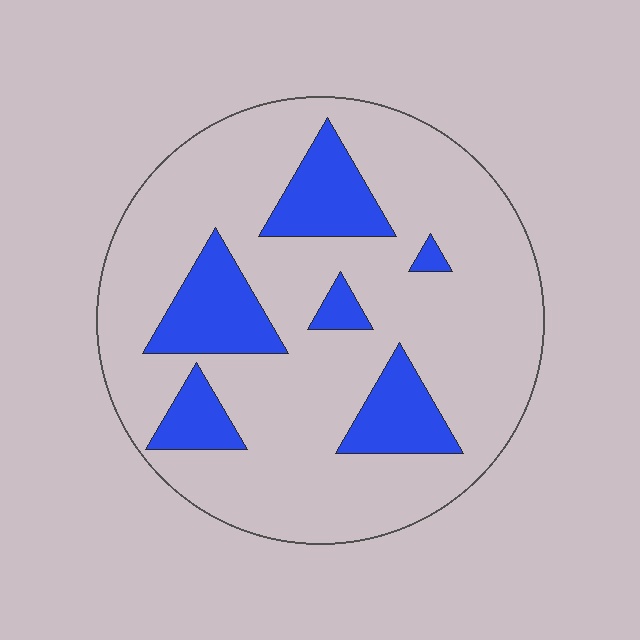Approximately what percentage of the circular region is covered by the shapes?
Approximately 20%.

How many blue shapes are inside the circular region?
6.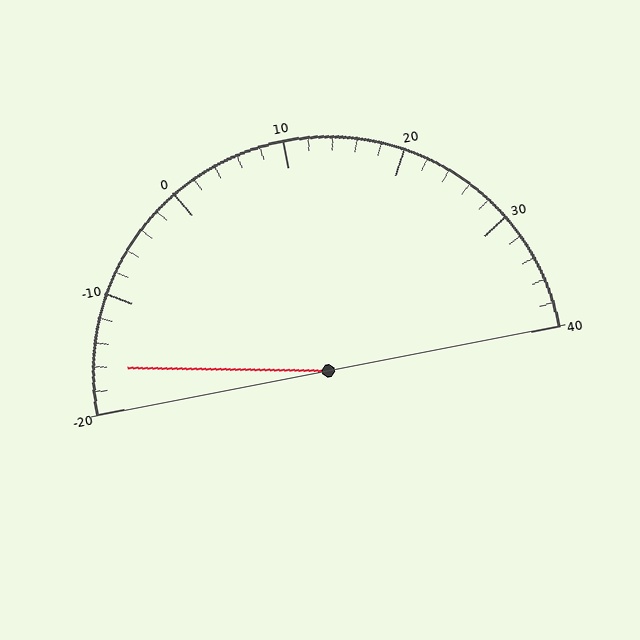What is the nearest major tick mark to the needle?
The nearest major tick mark is -20.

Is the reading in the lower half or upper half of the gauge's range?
The reading is in the lower half of the range (-20 to 40).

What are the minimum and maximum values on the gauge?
The gauge ranges from -20 to 40.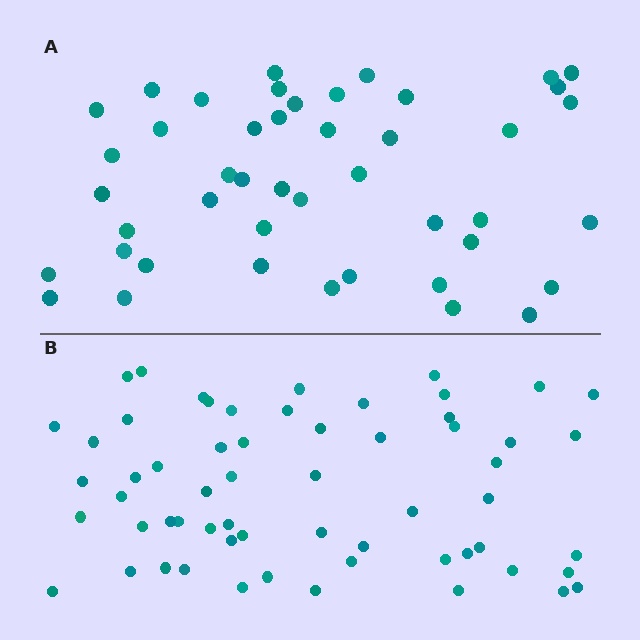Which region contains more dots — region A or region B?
Region B (the bottom region) has more dots.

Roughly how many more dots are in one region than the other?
Region B has approximately 15 more dots than region A.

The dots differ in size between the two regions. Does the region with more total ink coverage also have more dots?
No. Region A has more total ink coverage because its dots are larger, but region B actually contains more individual dots. Total area can be misleading — the number of items is what matters here.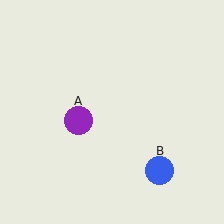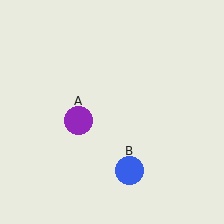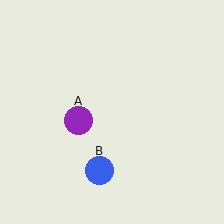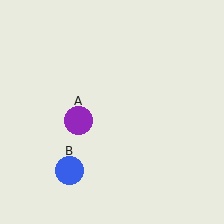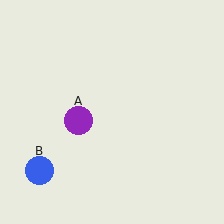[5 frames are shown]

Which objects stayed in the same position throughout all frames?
Purple circle (object A) remained stationary.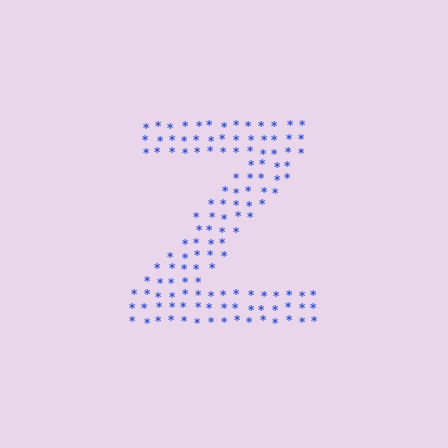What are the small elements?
The small elements are asterisks.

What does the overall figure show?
The overall figure shows the letter Z.